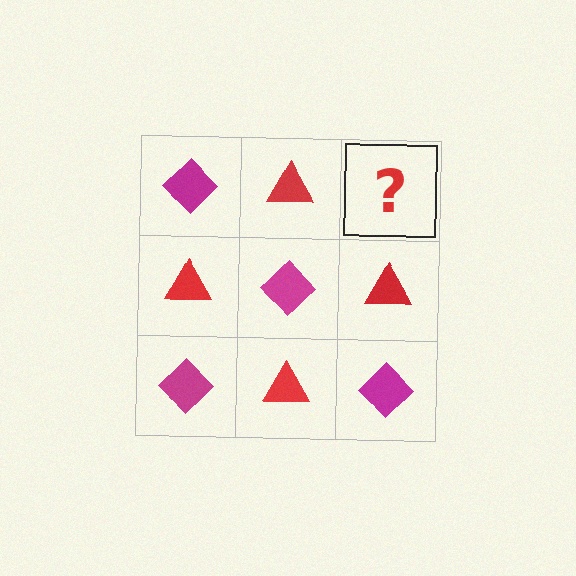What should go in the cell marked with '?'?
The missing cell should contain a magenta diamond.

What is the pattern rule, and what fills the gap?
The rule is that it alternates magenta diamond and red triangle in a checkerboard pattern. The gap should be filled with a magenta diamond.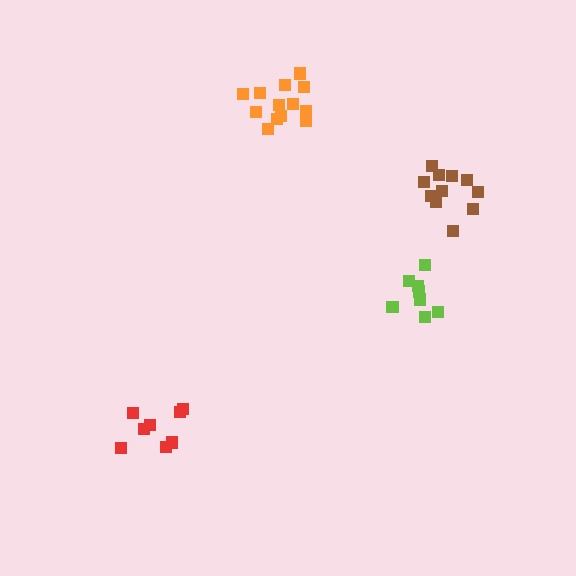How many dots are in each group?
Group 1: 13 dots, Group 2: 8 dots, Group 3: 11 dots, Group 4: 8 dots (40 total).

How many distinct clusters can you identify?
There are 4 distinct clusters.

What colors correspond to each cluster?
The clusters are colored: orange, lime, brown, red.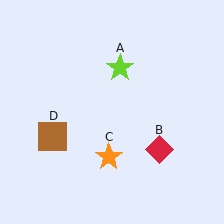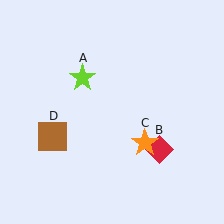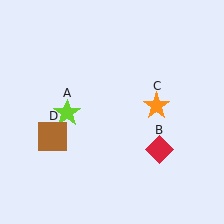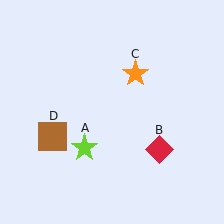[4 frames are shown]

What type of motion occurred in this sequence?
The lime star (object A), orange star (object C) rotated counterclockwise around the center of the scene.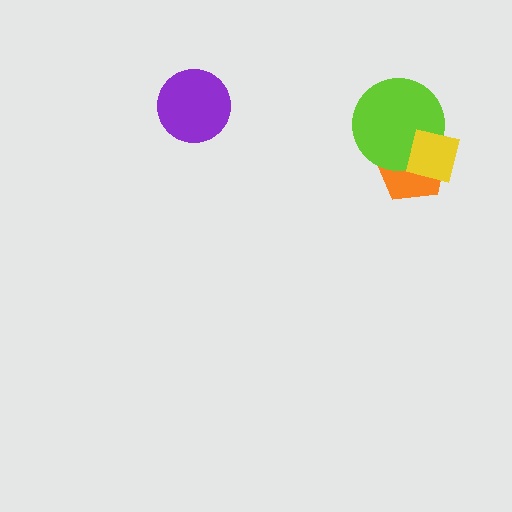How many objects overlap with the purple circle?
0 objects overlap with the purple circle.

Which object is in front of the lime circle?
The yellow square is in front of the lime circle.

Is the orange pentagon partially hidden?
Yes, it is partially covered by another shape.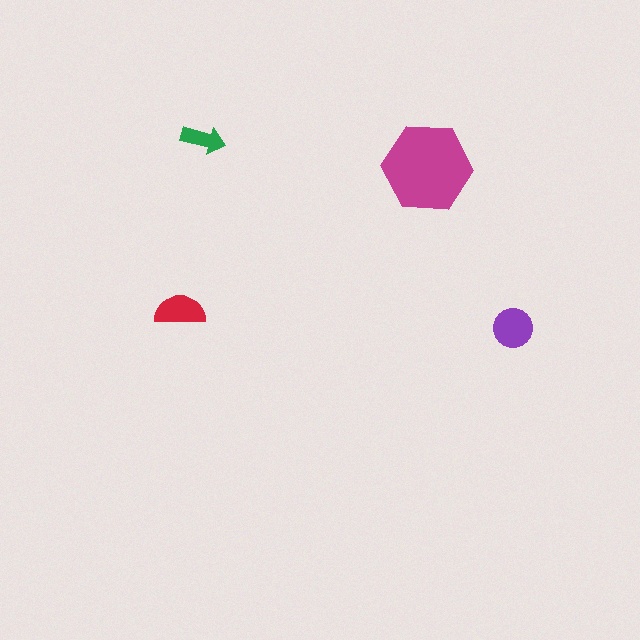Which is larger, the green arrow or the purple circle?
The purple circle.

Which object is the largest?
The magenta hexagon.